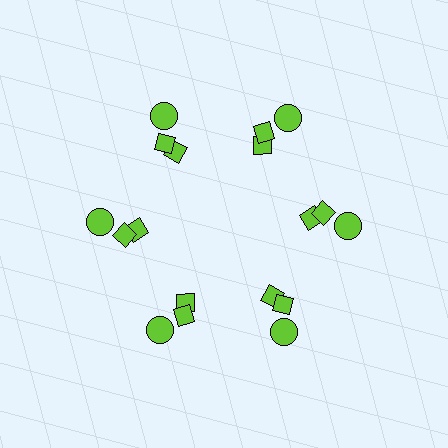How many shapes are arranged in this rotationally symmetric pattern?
There are 18 shapes, arranged in 6 groups of 3.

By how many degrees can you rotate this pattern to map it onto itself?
The pattern maps onto itself every 60 degrees of rotation.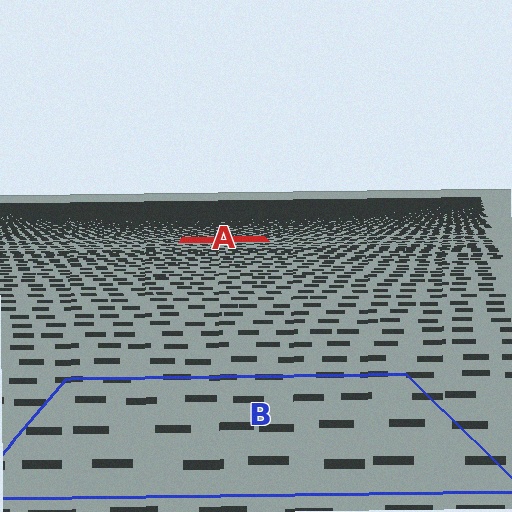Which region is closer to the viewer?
Region B is closer. The texture elements there are larger and more spread out.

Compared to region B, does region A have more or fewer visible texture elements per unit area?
Region A has more texture elements per unit area — they are packed more densely because it is farther away.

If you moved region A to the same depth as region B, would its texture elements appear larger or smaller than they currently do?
They would appear larger. At a closer depth, the same texture elements are projected at a bigger on-screen size.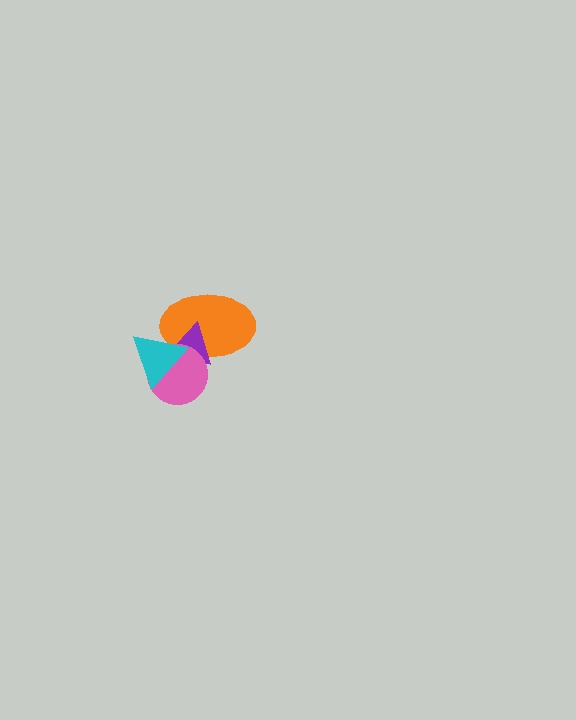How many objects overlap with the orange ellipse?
3 objects overlap with the orange ellipse.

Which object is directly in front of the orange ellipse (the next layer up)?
The purple triangle is directly in front of the orange ellipse.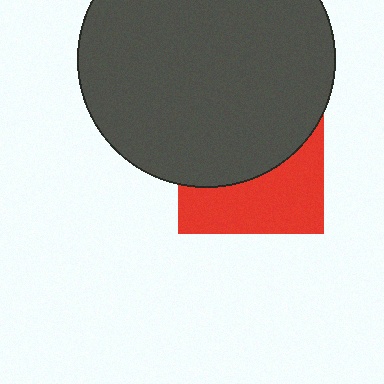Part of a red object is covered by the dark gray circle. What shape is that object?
It is a square.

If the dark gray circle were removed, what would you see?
You would see the complete red square.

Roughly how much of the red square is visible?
A small part of it is visible (roughly 43%).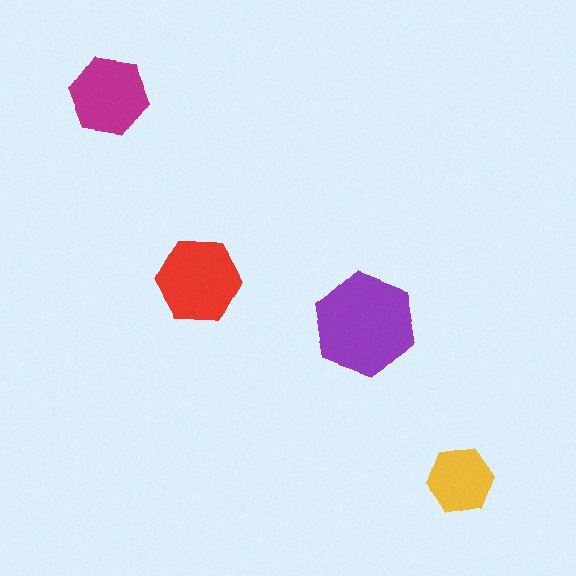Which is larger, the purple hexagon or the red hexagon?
The purple one.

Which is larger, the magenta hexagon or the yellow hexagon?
The magenta one.